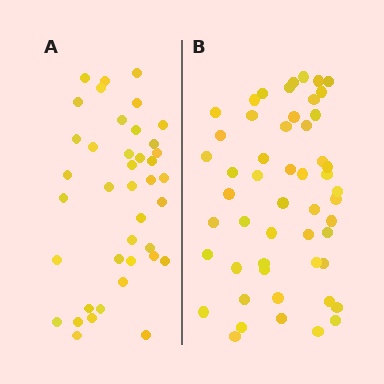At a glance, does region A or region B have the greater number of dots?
Region B (the right region) has more dots.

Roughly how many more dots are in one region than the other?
Region B has roughly 12 or so more dots than region A.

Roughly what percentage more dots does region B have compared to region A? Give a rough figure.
About 30% more.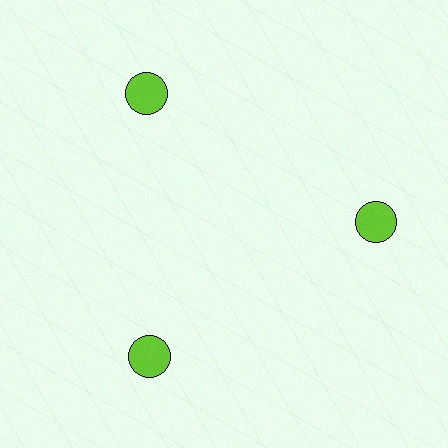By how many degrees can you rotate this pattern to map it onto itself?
The pattern maps onto itself every 120 degrees of rotation.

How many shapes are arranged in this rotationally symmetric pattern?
There are 3 shapes, arranged in 3 groups of 1.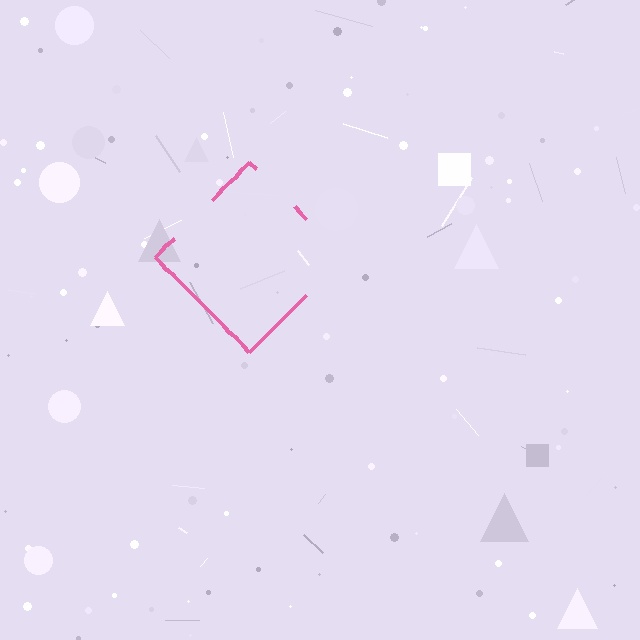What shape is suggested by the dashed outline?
The dashed outline suggests a diamond.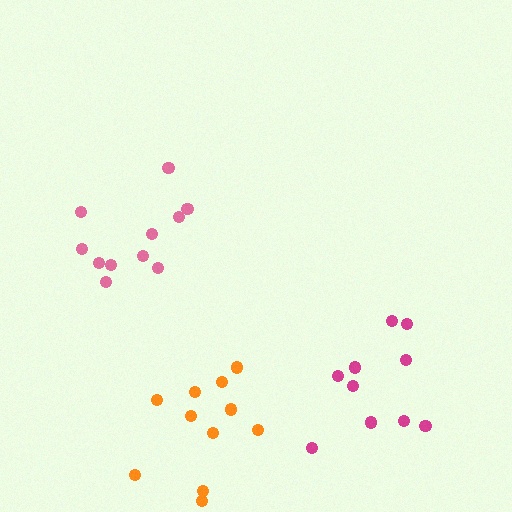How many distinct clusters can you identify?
There are 3 distinct clusters.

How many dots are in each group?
Group 1: 11 dots, Group 2: 10 dots, Group 3: 11 dots (32 total).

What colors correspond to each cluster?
The clusters are colored: pink, magenta, orange.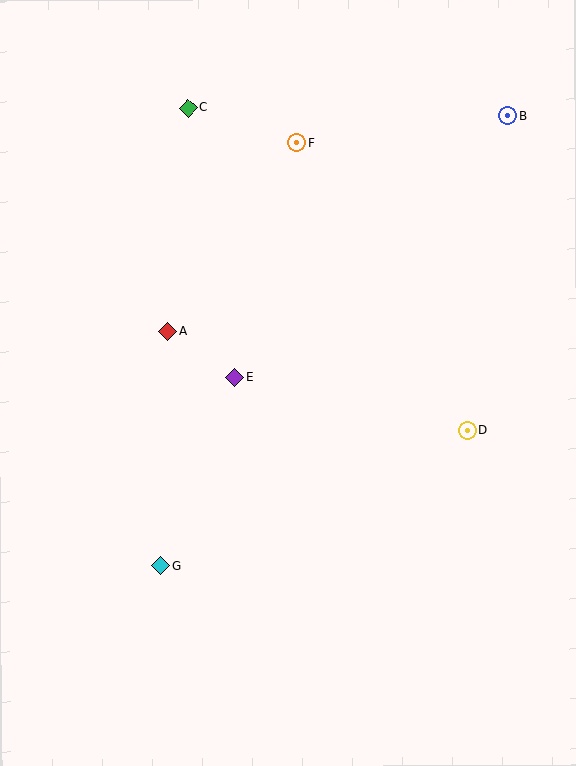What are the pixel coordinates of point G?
Point G is at (161, 565).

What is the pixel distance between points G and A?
The distance between G and A is 235 pixels.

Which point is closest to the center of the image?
Point E at (235, 377) is closest to the center.